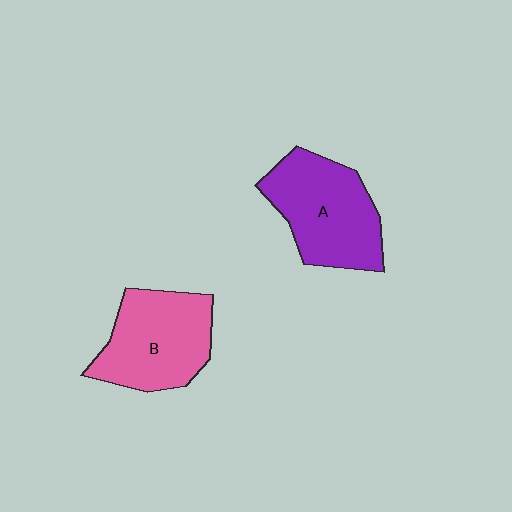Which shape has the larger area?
Shape A (purple).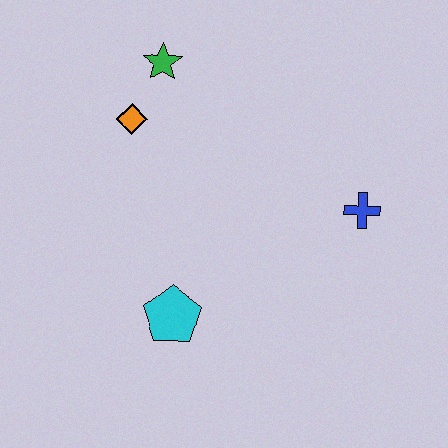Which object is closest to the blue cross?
The cyan pentagon is closest to the blue cross.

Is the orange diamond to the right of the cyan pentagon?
No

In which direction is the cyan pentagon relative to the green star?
The cyan pentagon is below the green star.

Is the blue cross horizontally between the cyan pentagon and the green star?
No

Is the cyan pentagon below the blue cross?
Yes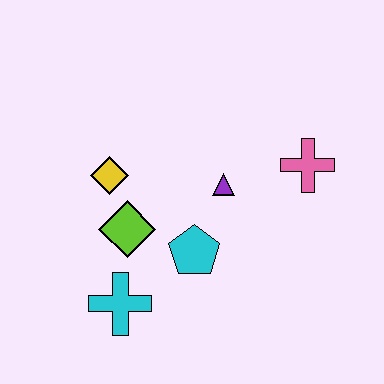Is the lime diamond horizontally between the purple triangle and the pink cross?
No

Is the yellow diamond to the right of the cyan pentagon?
No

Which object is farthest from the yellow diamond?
The pink cross is farthest from the yellow diamond.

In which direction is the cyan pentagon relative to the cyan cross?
The cyan pentagon is to the right of the cyan cross.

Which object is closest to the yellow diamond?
The lime diamond is closest to the yellow diamond.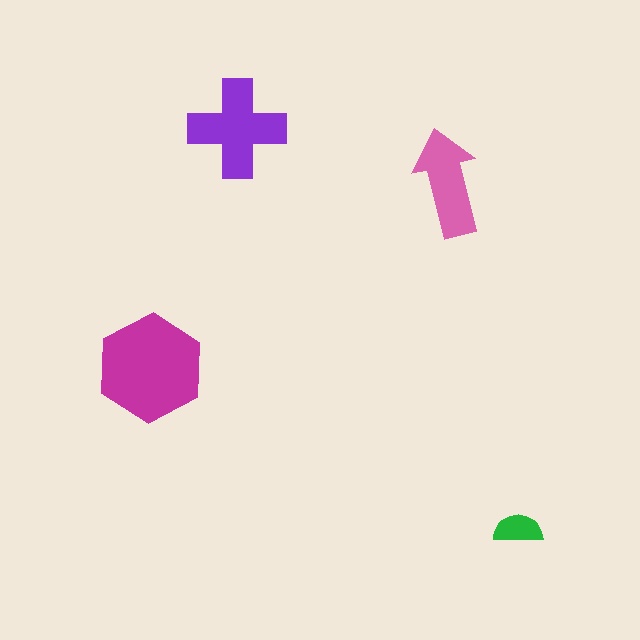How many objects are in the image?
There are 4 objects in the image.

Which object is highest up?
The purple cross is topmost.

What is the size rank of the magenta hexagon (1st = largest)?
1st.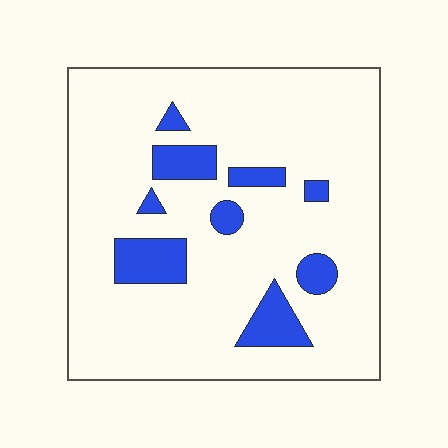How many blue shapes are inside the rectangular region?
9.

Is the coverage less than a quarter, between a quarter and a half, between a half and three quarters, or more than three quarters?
Less than a quarter.